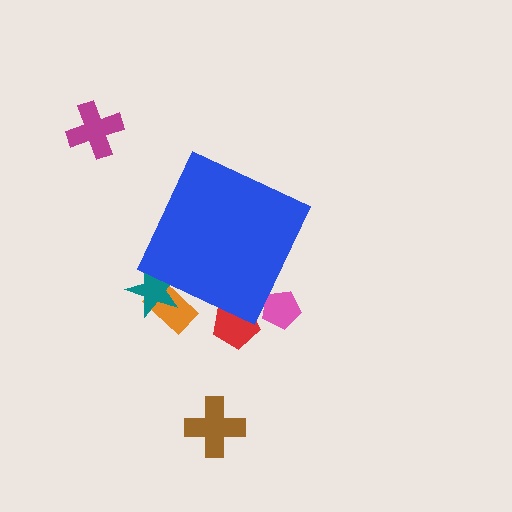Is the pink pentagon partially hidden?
Yes, the pink pentagon is partially hidden behind the blue diamond.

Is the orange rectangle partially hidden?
Yes, the orange rectangle is partially hidden behind the blue diamond.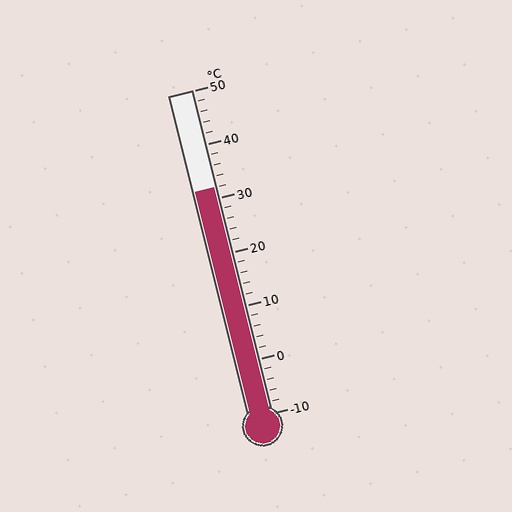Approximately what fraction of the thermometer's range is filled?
The thermometer is filled to approximately 70% of its range.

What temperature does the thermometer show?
The thermometer shows approximately 32°C.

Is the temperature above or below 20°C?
The temperature is above 20°C.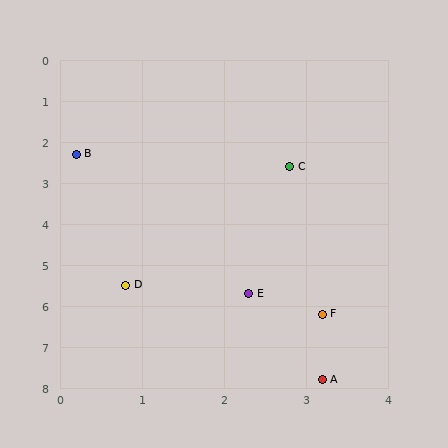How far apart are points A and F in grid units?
Points A and F are about 1.6 grid units apart.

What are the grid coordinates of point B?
Point B is at approximately (0.2, 2.3).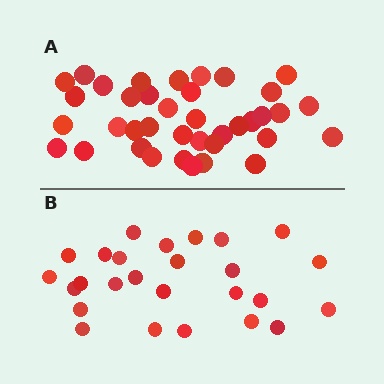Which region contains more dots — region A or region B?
Region A (the top region) has more dots.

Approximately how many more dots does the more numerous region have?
Region A has roughly 12 or so more dots than region B.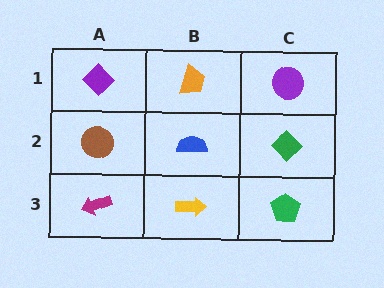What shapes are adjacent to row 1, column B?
A blue semicircle (row 2, column B), a purple diamond (row 1, column A), a purple circle (row 1, column C).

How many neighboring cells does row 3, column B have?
3.